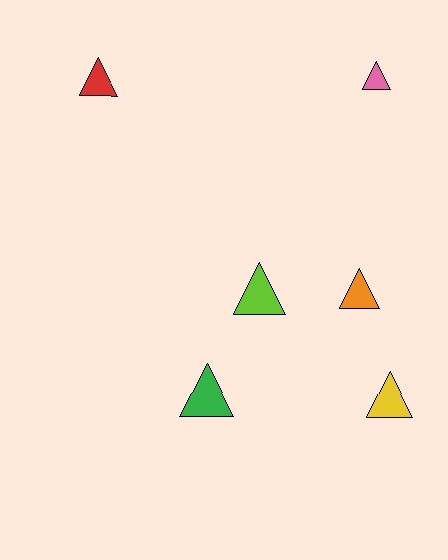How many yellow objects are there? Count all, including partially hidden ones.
There is 1 yellow object.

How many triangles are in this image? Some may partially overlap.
There are 6 triangles.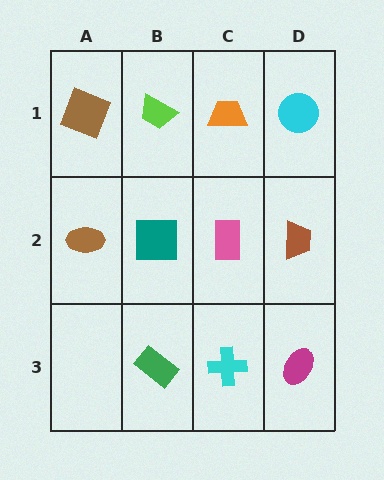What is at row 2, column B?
A teal square.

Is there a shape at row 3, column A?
No, that cell is empty.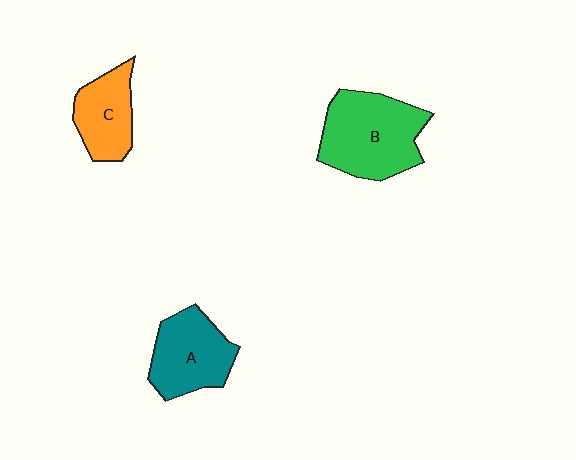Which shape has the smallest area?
Shape C (orange).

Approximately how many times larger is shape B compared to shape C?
Approximately 1.7 times.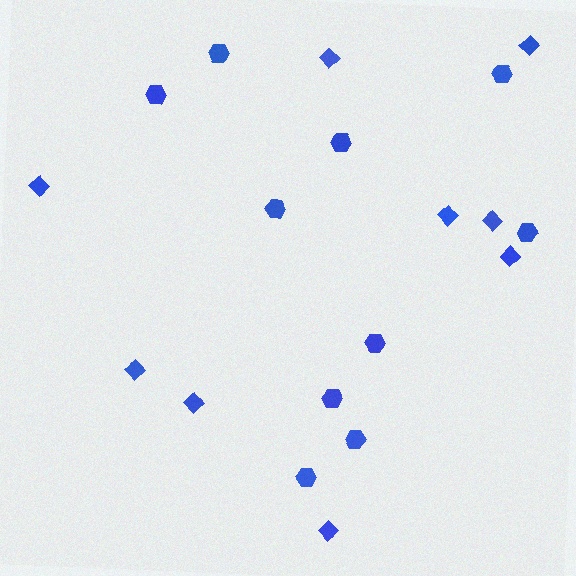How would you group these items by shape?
There are 2 groups: one group of hexagons (10) and one group of diamonds (9).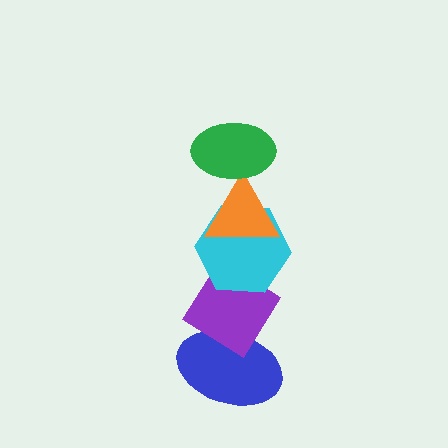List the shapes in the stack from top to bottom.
From top to bottom: the green ellipse, the orange triangle, the cyan hexagon, the purple diamond, the blue ellipse.